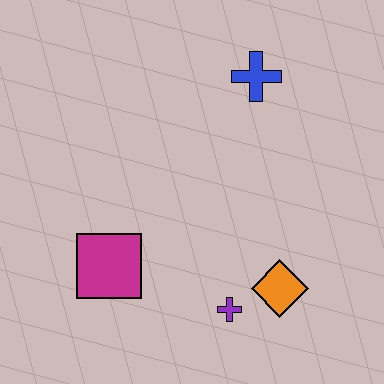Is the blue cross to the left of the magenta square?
No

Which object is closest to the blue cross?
The orange diamond is closest to the blue cross.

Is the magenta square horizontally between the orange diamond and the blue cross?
No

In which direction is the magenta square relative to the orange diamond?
The magenta square is to the left of the orange diamond.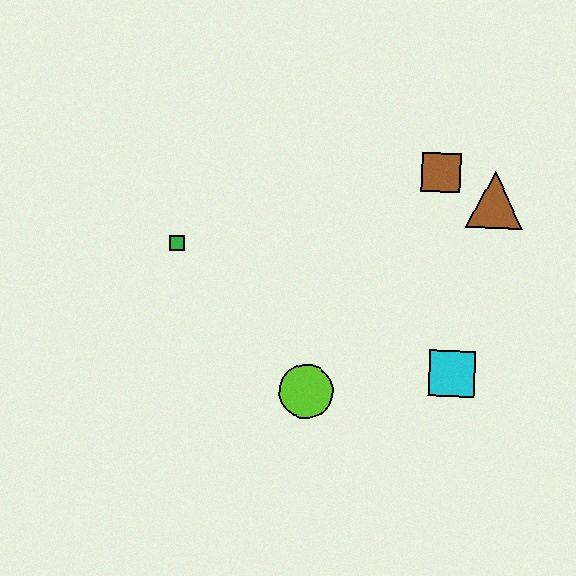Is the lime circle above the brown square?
No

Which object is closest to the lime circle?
The cyan square is closest to the lime circle.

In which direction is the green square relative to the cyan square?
The green square is to the left of the cyan square.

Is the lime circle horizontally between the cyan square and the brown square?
No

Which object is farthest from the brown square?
The green square is farthest from the brown square.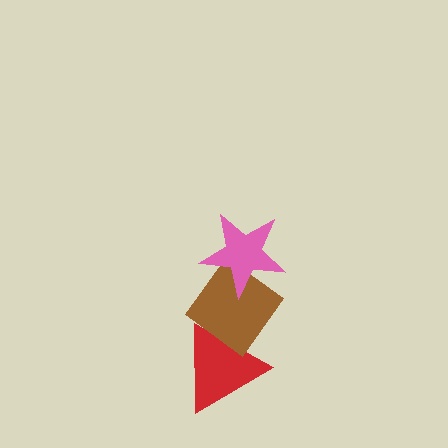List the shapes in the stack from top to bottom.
From top to bottom: the pink star, the brown diamond, the red triangle.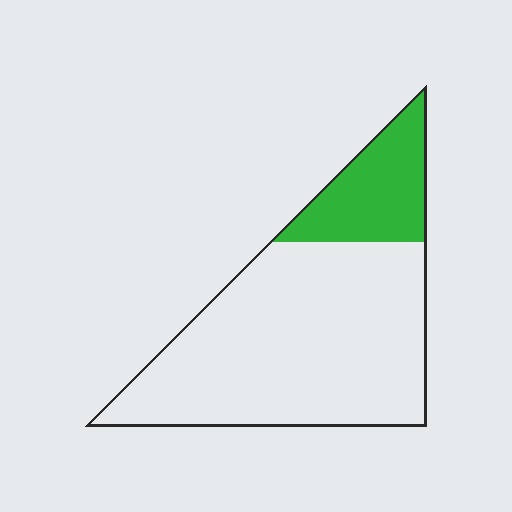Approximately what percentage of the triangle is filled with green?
Approximately 20%.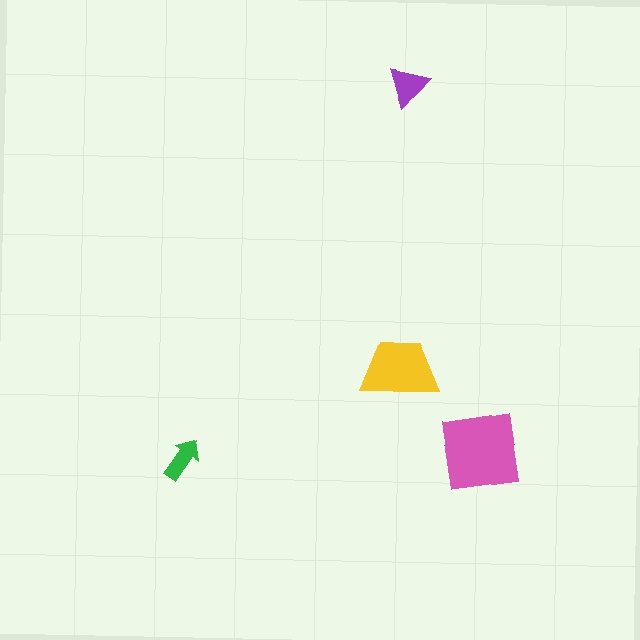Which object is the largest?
The pink square.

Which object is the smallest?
The green arrow.